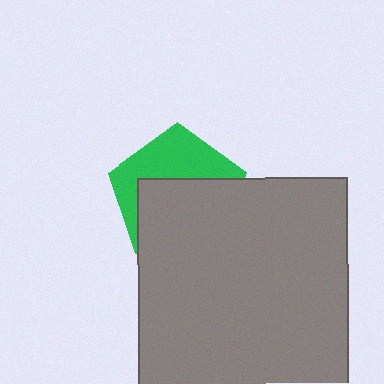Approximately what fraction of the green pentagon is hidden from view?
Roughly 58% of the green pentagon is hidden behind the gray square.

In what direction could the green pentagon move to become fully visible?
The green pentagon could move up. That would shift it out from behind the gray square entirely.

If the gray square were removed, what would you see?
You would see the complete green pentagon.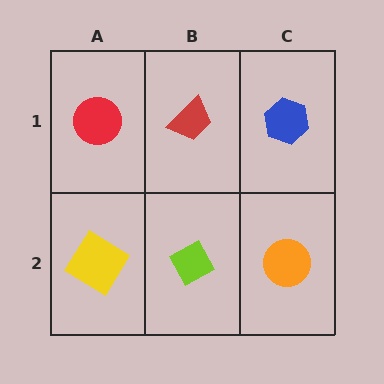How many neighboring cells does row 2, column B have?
3.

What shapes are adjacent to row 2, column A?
A red circle (row 1, column A), a lime diamond (row 2, column B).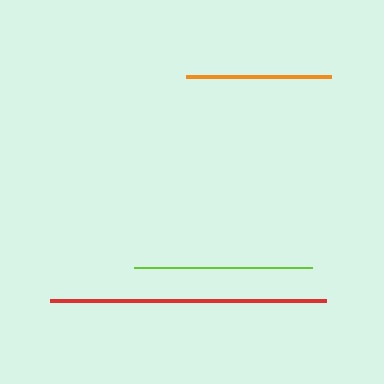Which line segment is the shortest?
The orange line is the shortest at approximately 145 pixels.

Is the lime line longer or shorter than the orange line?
The lime line is longer than the orange line.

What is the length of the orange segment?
The orange segment is approximately 145 pixels long.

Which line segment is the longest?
The red line is the longest at approximately 276 pixels.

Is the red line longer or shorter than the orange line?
The red line is longer than the orange line.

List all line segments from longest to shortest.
From longest to shortest: red, lime, orange.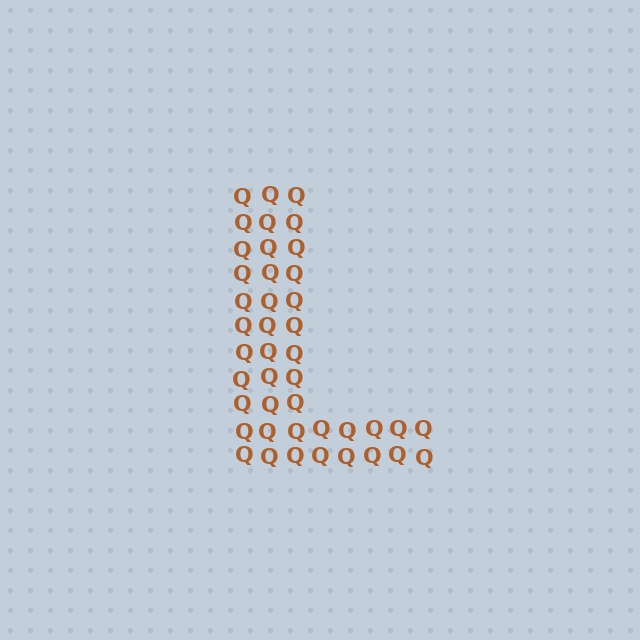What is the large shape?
The large shape is the letter L.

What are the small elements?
The small elements are letter Q's.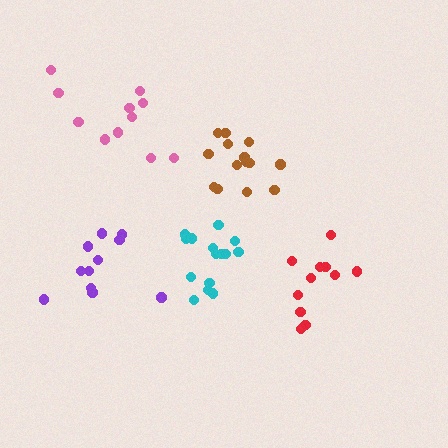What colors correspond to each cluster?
The clusters are colored: pink, purple, brown, red, cyan.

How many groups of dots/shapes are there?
There are 5 groups.